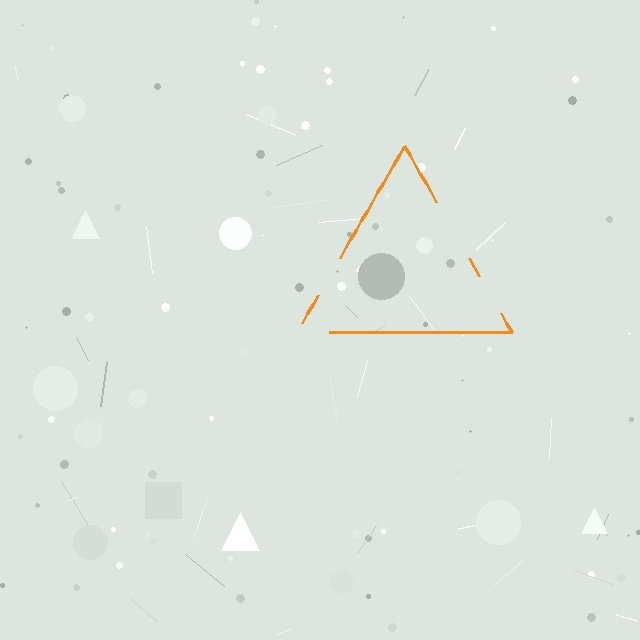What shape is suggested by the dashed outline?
The dashed outline suggests a triangle.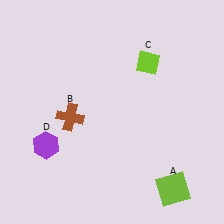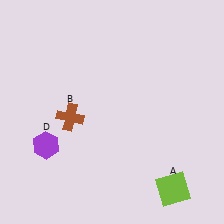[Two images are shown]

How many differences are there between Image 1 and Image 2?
There is 1 difference between the two images.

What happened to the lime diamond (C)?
The lime diamond (C) was removed in Image 2. It was in the top-right area of Image 1.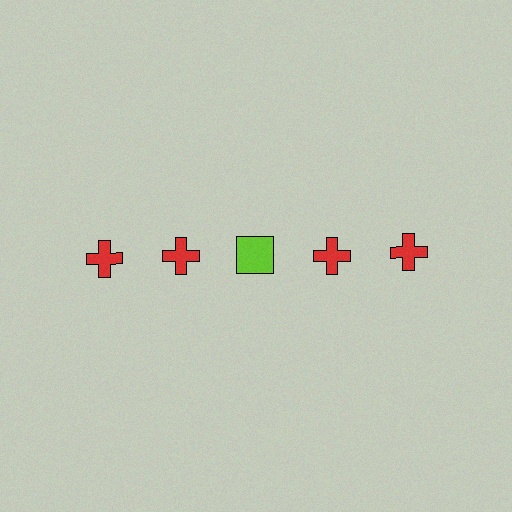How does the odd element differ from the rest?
It differs in both color (lime instead of red) and shape (square instead of cross).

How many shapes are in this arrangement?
There are 5 shapes arranged in a grid pattern.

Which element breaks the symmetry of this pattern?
The lime square in the top row, center column breaks the symmetry. All other shapes are red crosses.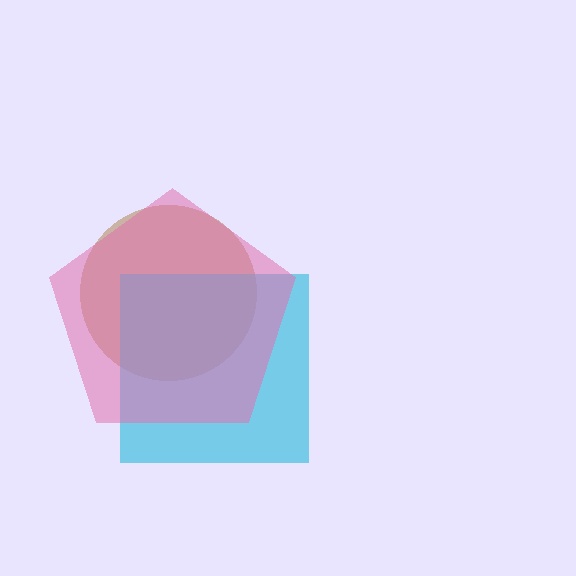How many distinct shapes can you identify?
There are 3 distinct shapes: a brown circle, a cyan square, a pink pentagon.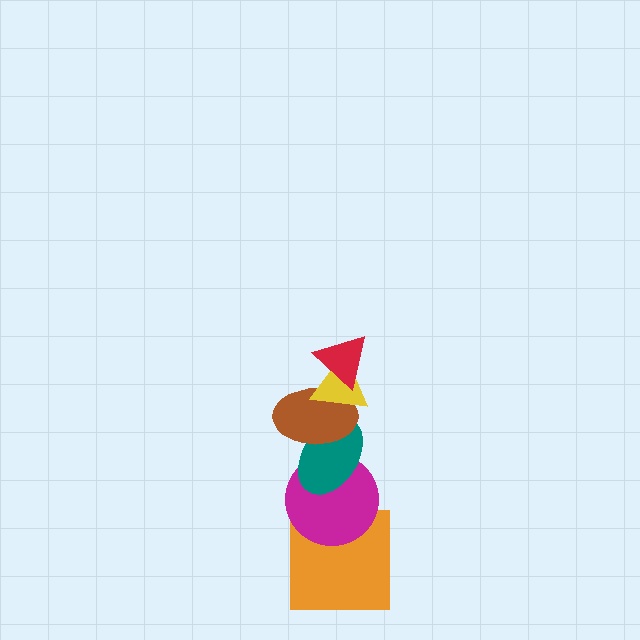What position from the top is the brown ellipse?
The brown ellipse is 3rd from the top.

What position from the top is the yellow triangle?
The yellow triangle is 2nd from the top.